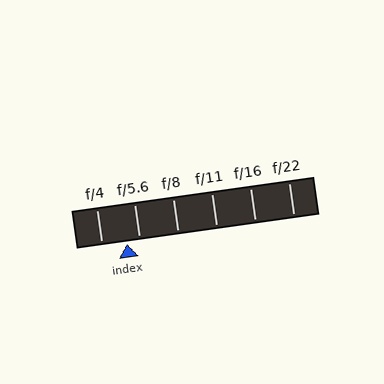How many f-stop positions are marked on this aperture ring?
There are 6 f-stop positions marked.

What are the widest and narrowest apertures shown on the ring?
The widest aperture shown is f/4 and the narrowest is f/22.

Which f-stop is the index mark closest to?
The index mark is closest to f/5.6.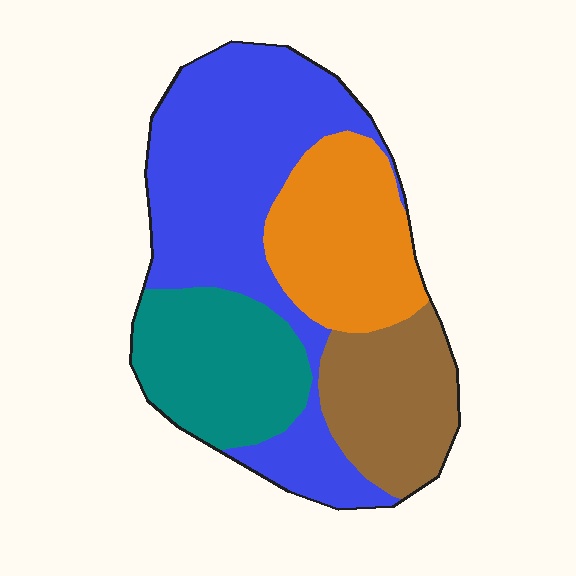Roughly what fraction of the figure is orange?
Orange covers 21% of the figure.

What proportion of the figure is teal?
Teal takes up about one fifth (1/5) of the figure.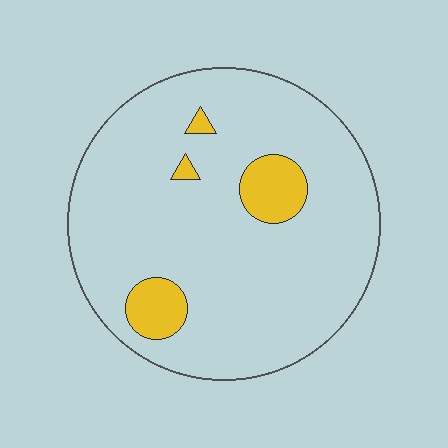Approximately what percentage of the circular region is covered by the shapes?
Approximately 10%.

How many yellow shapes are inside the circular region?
4.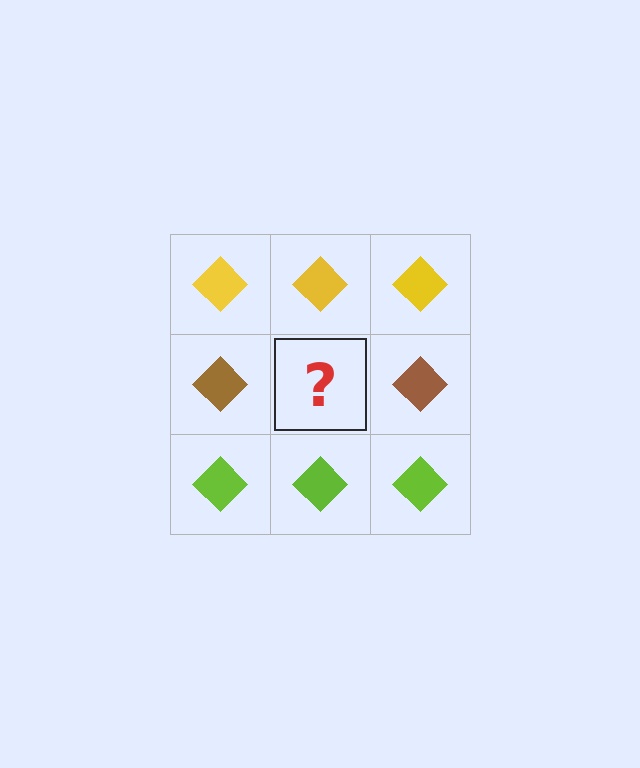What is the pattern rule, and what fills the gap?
The rule is that each row has a consistent color. The gap should be filled with a brown diamond.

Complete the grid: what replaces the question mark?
The question mark should be replaced with a brown diamond.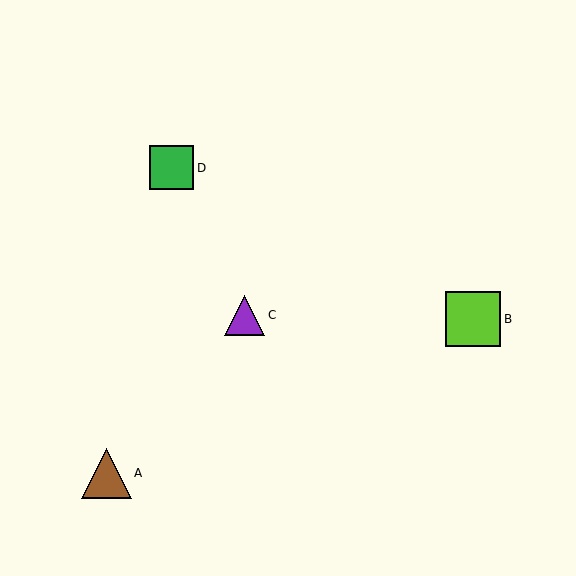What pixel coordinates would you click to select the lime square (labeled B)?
Click at (473, 319) to select the lime square B.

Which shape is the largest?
The lime square (labeled B) is the largest.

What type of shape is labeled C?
Shape C is a purple triangle.